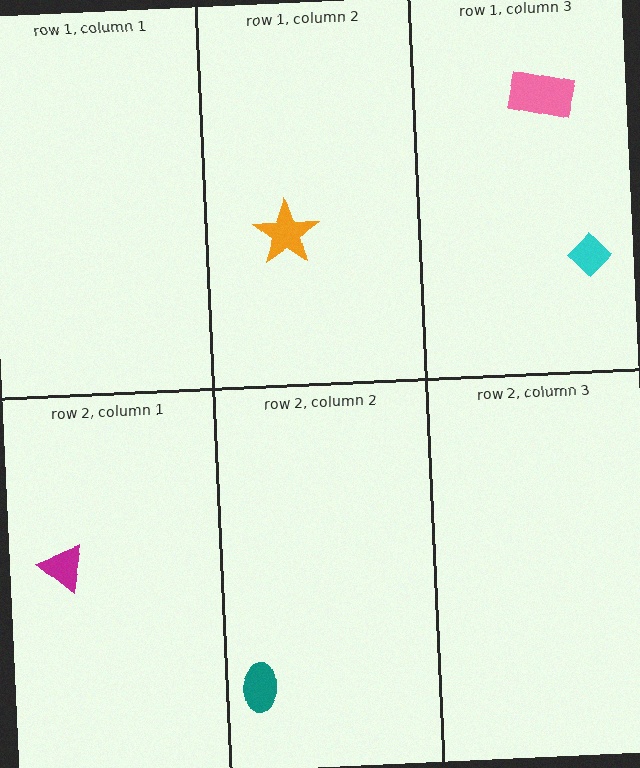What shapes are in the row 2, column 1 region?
The magenta triangle.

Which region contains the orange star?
The row 1, column 2 region.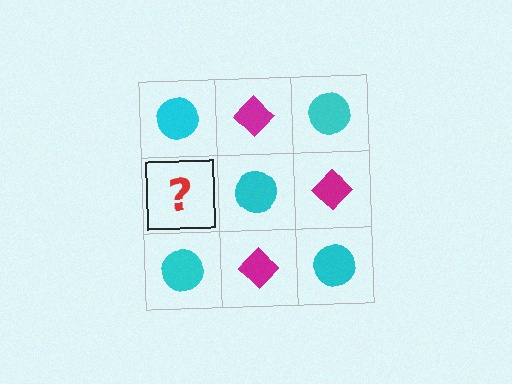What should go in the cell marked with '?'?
The missing cell should contain a magenta diamond.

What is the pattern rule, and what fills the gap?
The rule is that it alternates cyan circle and magenta diamond in a checkerboard pattern. The gap should be filled with a magenta diamond.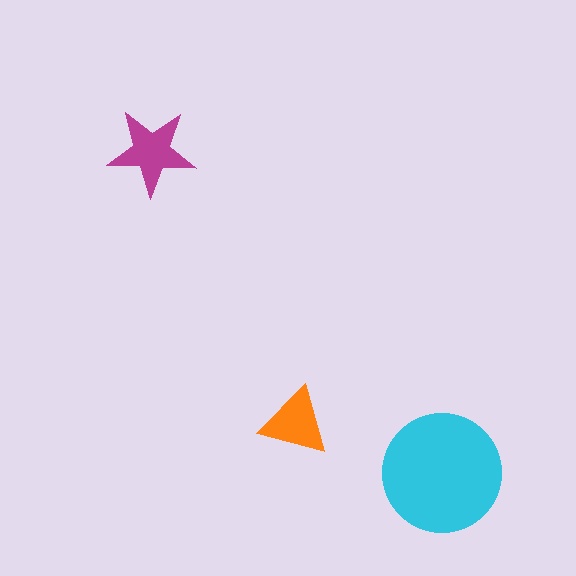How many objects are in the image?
There are 3 objects in the image.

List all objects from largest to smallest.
The cyan circle, the magenta star, the orange triangle.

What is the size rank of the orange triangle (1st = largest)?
3rd.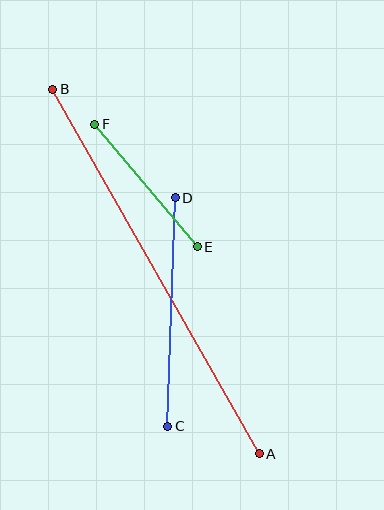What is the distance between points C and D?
The distance is approximately 229 pixels.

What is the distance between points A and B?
The distance is approximately 419 pixels.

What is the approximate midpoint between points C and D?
The midpoint is at approximately (172, 312) pixels.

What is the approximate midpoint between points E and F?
The midpoint is at approximately (146, 185) pixels.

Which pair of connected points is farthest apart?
Points A and B are farthest apart.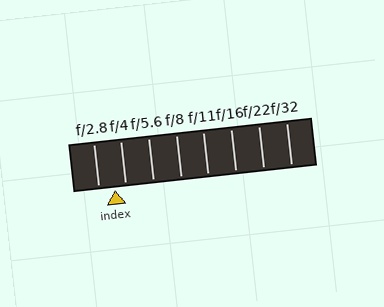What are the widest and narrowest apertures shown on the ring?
The widest aperture shown is f/2.8 and the narrowest is f/32.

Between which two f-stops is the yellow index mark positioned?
The index mark is between f/2.8 and f/4.